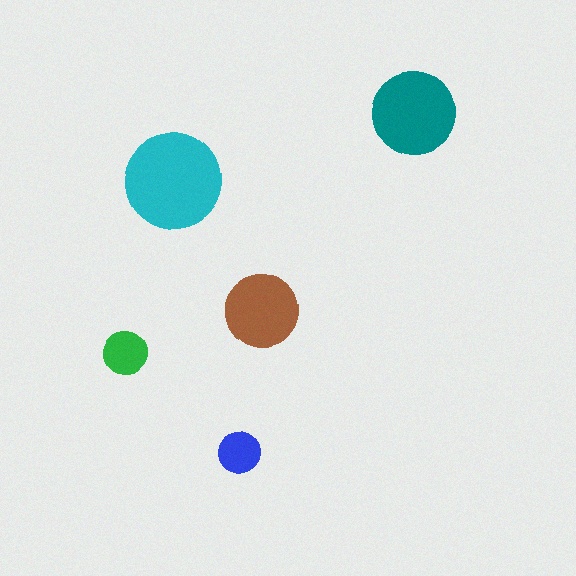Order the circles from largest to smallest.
the cyan one, the teal one, the brown one, the green one, the blue one.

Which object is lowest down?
The blue circle is bottommost.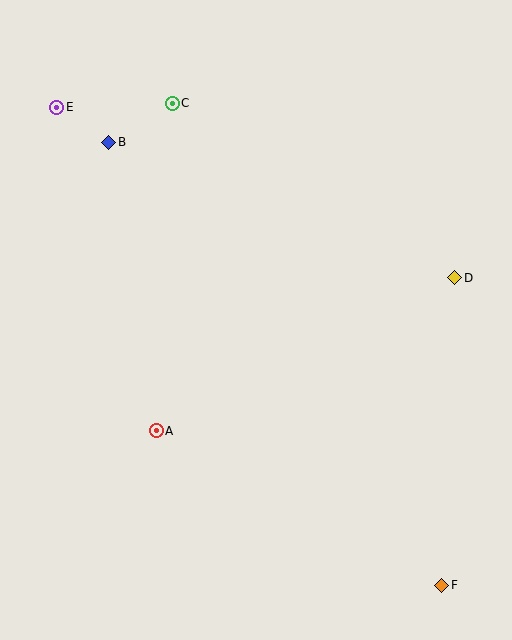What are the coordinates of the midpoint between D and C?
The midpoint between D and C is at (313, 190).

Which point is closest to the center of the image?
Point A at (156, 431) is closest to the center.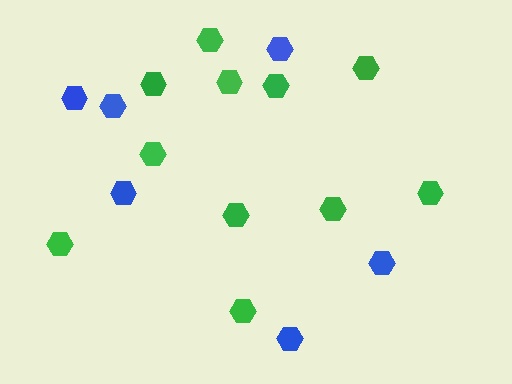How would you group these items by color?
There are 2 groups: one group of green hexagons (11) and one group of blue hexagons (6).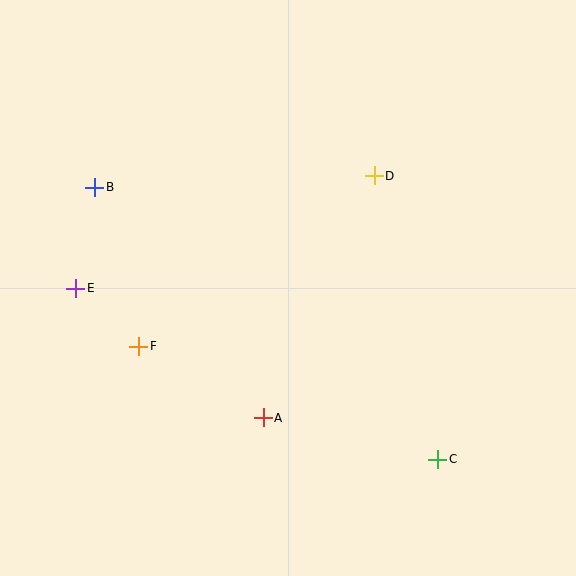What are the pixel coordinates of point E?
Point E is at (76, 288).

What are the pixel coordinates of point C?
Point C is at (438, 459).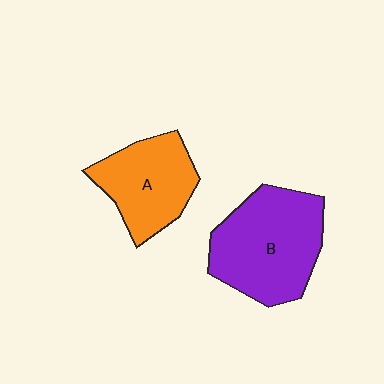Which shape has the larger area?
Shape B (purple).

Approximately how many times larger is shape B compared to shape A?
Approximately 1.4 times.